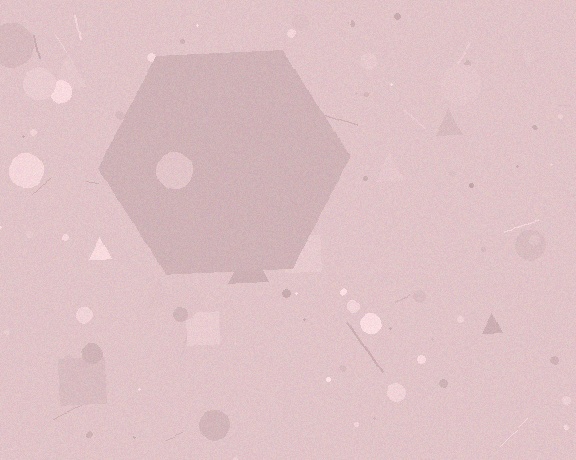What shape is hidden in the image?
A hexagon is hidden in the image.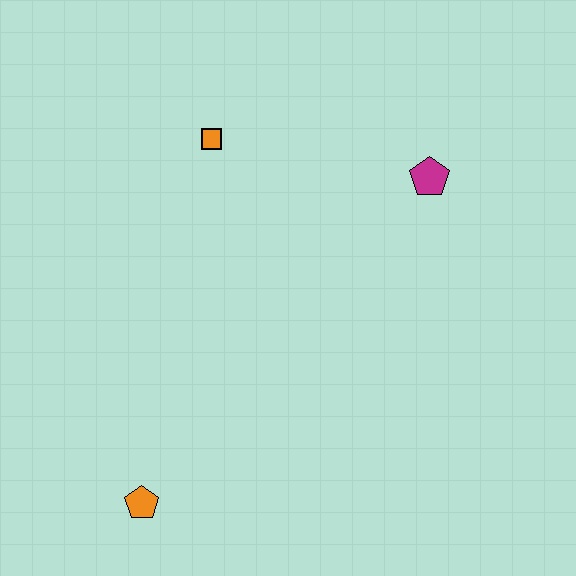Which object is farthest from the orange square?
The orange pentagon is farthest from the orange square.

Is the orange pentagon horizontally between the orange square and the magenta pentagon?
No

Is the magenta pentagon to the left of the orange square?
No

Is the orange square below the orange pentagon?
No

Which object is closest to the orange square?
The magenta pentagon is closest to the orange square.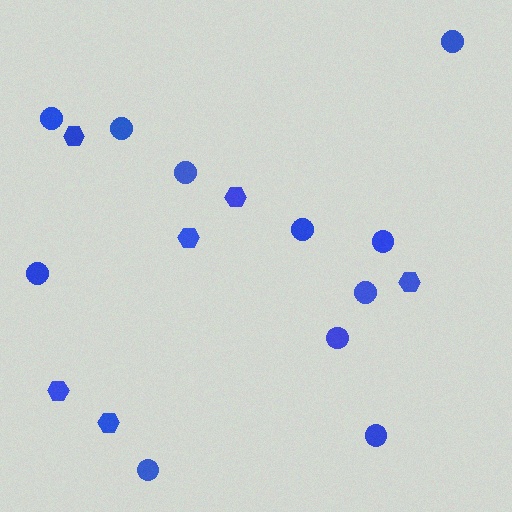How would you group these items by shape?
There are 2 groups: one group of circles (11) and one group of hexagons (6).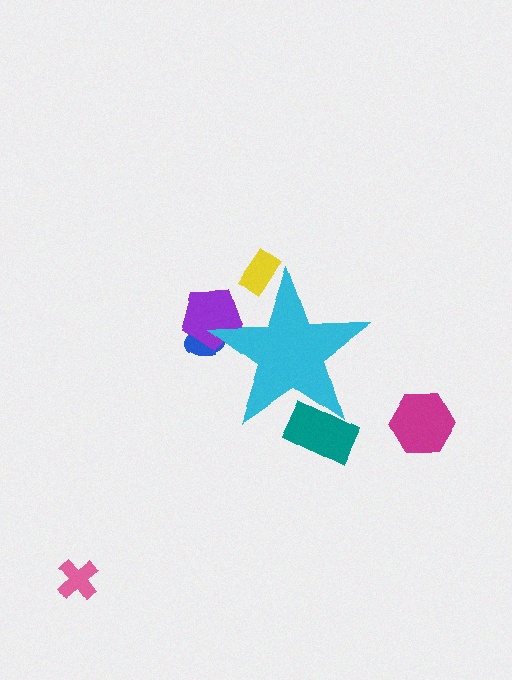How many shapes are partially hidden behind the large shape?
4 shapes are partially hidden.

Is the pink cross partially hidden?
No, the pink cross is fully visible.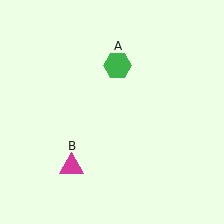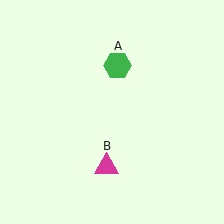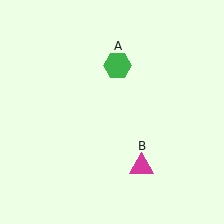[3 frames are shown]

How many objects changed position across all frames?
1 object changed position: magenta triangle (object B).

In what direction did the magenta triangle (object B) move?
The magenta triangle (object B) moved right.